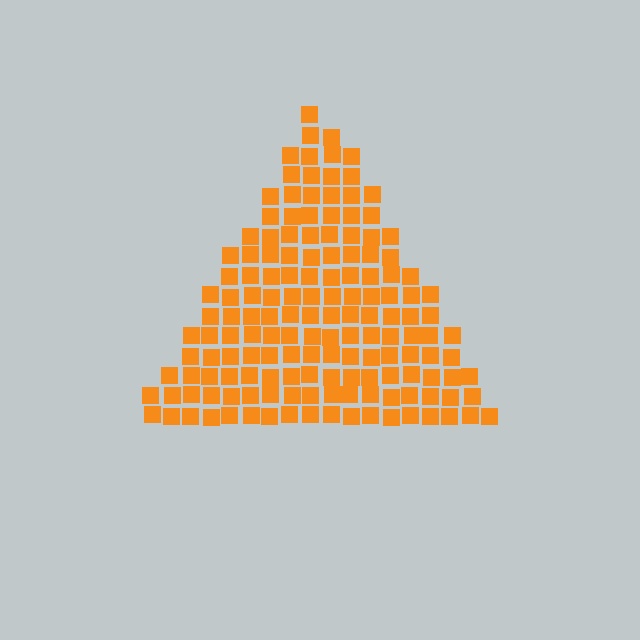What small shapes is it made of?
It is made of small squares.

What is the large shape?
The large shape is a triangle.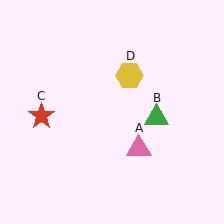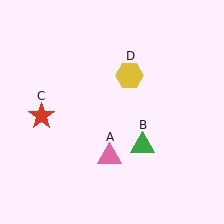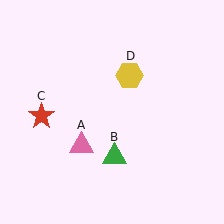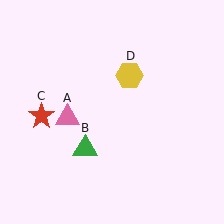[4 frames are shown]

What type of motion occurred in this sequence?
The pink triangle (object A), green triangle (object B) rotated clockwise around the center of the scene.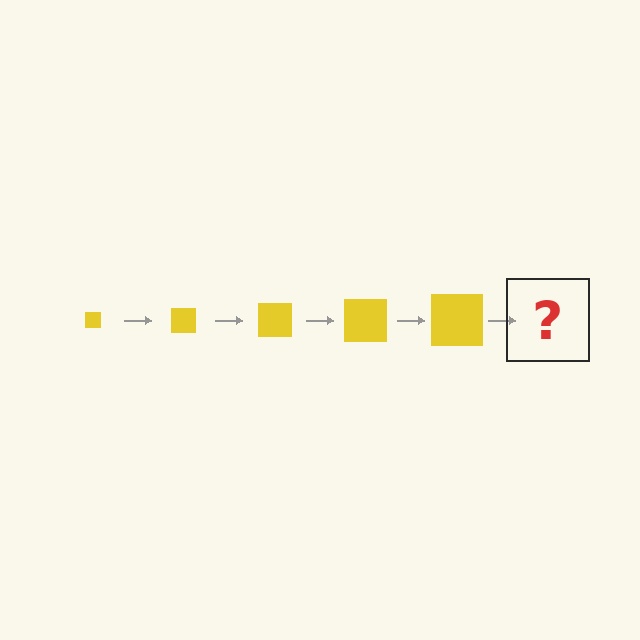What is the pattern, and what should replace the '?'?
The pattern is that the square gets progressively larger each step. The '?' should be a yellow square, larger than the previous one.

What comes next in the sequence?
The next element should be a yellow square, larger than the previous one.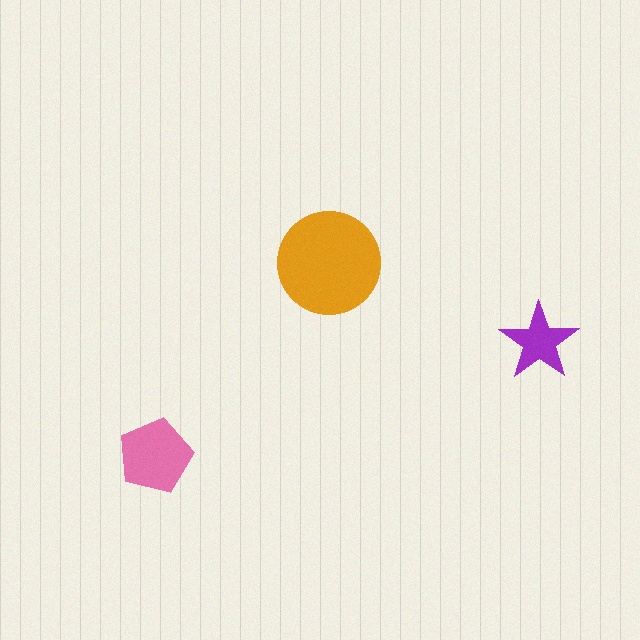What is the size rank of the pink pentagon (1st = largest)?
2nd.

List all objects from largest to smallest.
The orange circle, the pink pentagon, the purple star.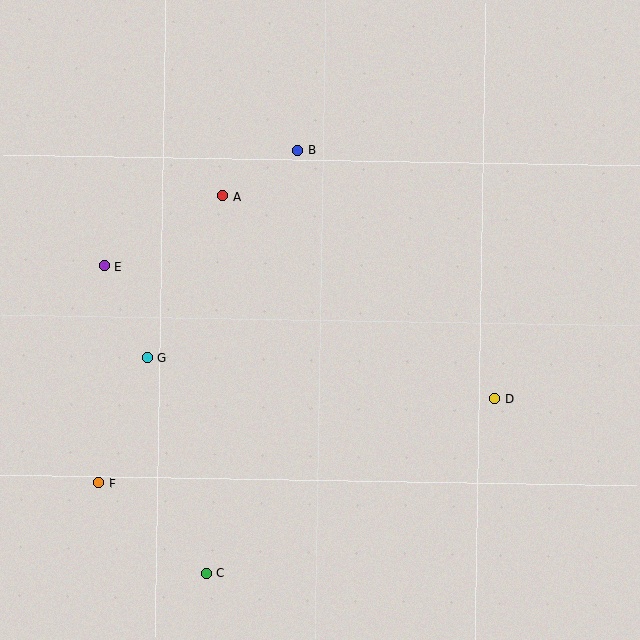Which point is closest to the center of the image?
Point A at (223, 196) is closest to the center.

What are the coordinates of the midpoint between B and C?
The midpoint between B and C is at (252, 362).